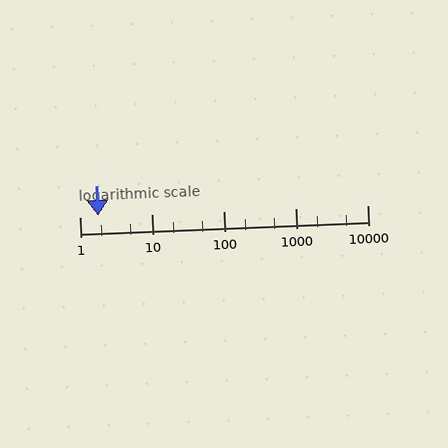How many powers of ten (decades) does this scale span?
The scale spans 4 decades, from 1 to 10000.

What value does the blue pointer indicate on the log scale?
The pointer indicates approximately 1.8.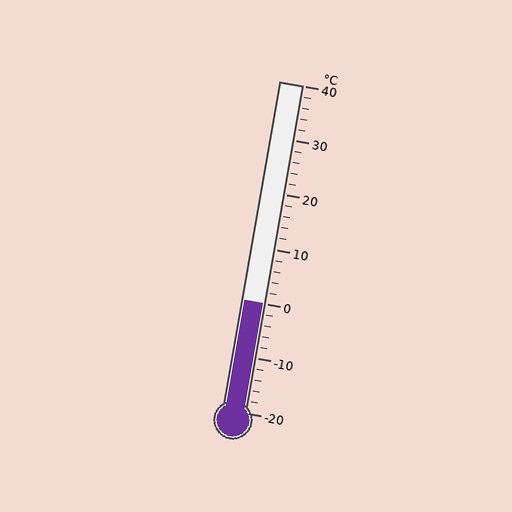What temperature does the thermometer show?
The thermometer shows approximately 0°C.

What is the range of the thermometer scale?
The thermometer scale ranges from -20°C to 40°C.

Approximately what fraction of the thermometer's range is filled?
The thermometer is filled to approximately 35% of its range.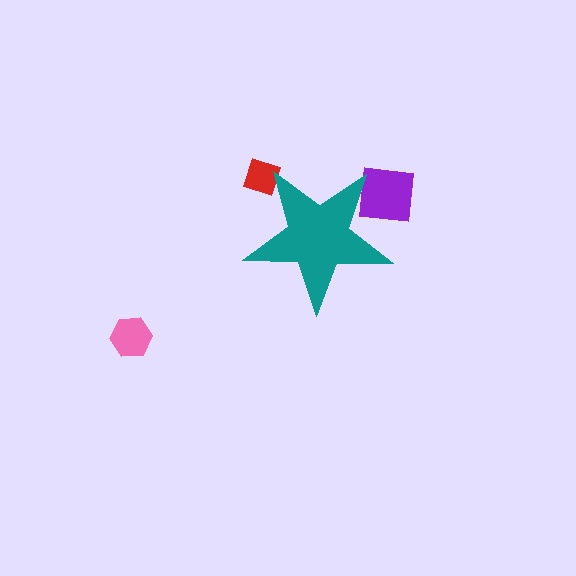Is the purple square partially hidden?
Yes, the purple square is partially hidden behind the teal star.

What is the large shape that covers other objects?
A teal star.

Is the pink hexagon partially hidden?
No, the pink hexagon is fully visible.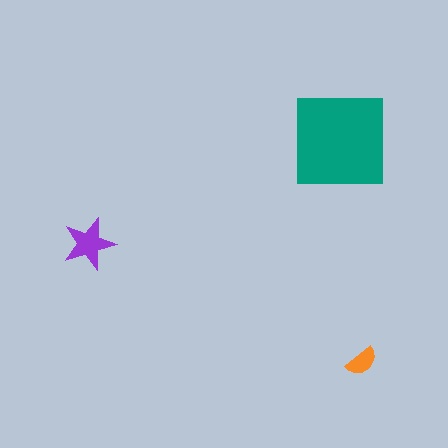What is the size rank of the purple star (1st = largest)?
2nd.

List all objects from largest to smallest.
The teal square, the purple star, the orange semicircle.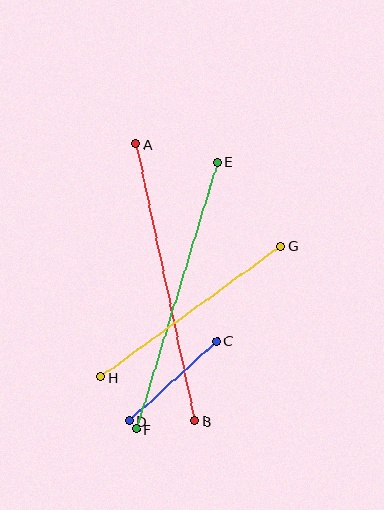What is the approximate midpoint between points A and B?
The midpoint is at approximately (165, 283) pixels.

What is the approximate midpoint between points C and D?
The midpoint is at approximately (173, 381) pixels.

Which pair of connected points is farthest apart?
Points A and B are farthest apart.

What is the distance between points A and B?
The distance is approximately 283 pixels.